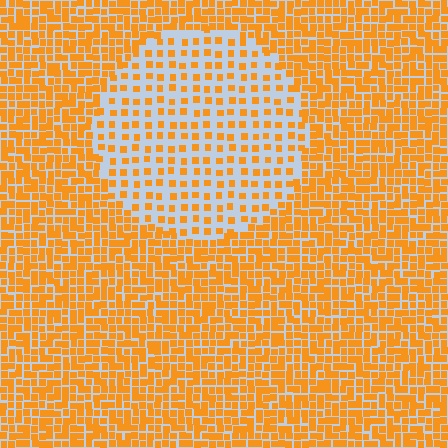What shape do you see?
I see a circle.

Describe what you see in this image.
The image contains small orange elements arranged at two different densities. A circle-shaped region is visible where the elements are less densely packed than the surrounding area.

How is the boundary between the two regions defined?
The boundary is defined by a change in element density (approximately 2.4x ratio). All elements are the same color, size, and shape.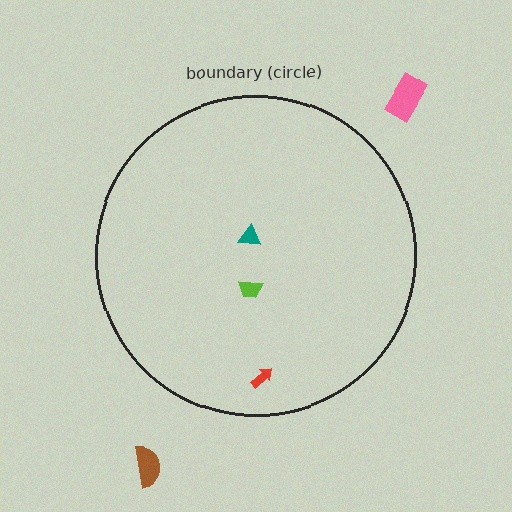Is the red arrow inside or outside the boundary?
Inside.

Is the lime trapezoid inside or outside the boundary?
Inside.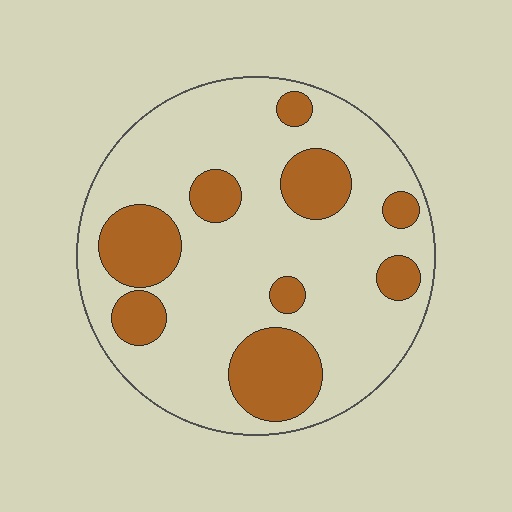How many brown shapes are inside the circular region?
9.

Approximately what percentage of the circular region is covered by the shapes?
Approximately 25%.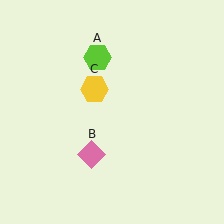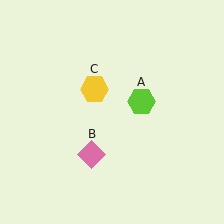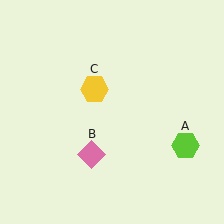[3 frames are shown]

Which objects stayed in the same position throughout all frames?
Pink diamond (object B) and yellow hexagon (object C) remained stationary.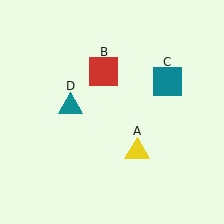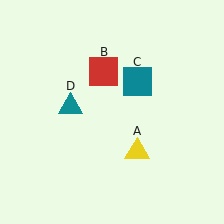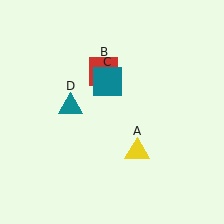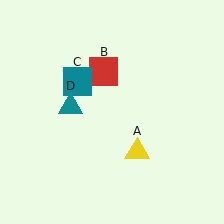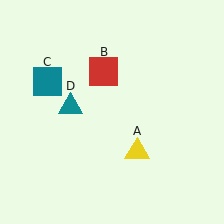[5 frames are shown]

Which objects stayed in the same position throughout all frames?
Yellow triangle (object A) and red square (object B) and teal triangle (object D) remained stationary.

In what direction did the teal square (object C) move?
The teal square (object C) moved left.